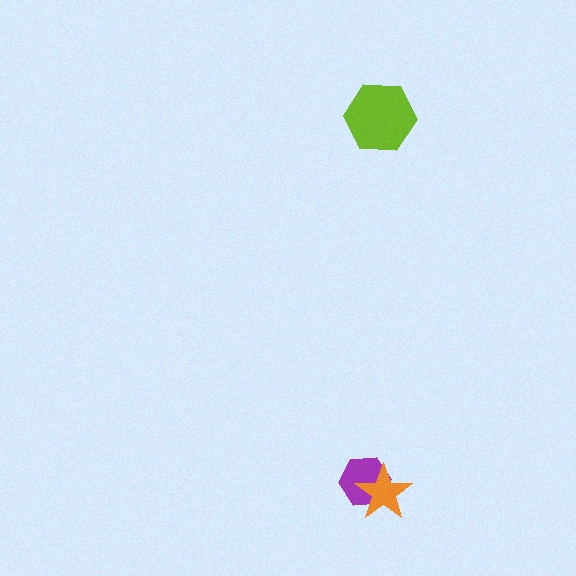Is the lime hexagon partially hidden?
No, no other shape covers it.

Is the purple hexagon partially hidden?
Yes, it is partially covered by another shape.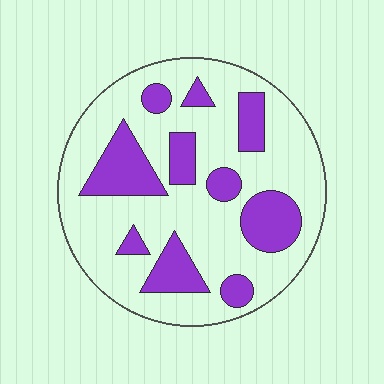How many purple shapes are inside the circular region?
10.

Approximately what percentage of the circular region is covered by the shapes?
Approximately 30%.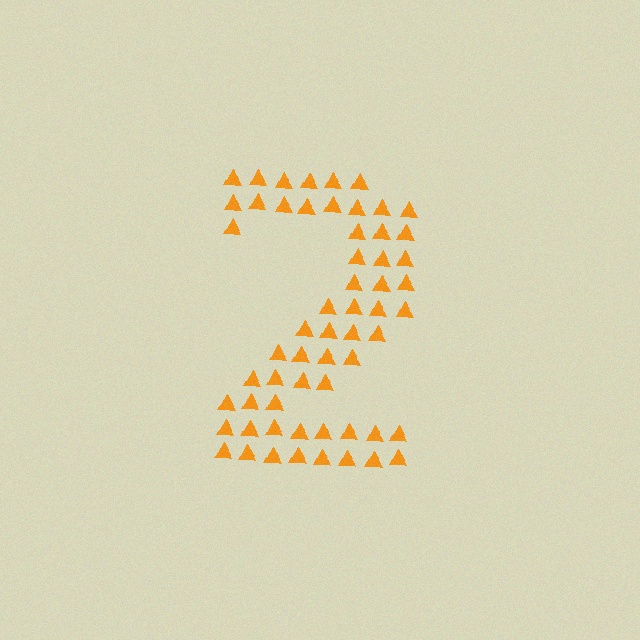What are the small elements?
The small elements are triangles.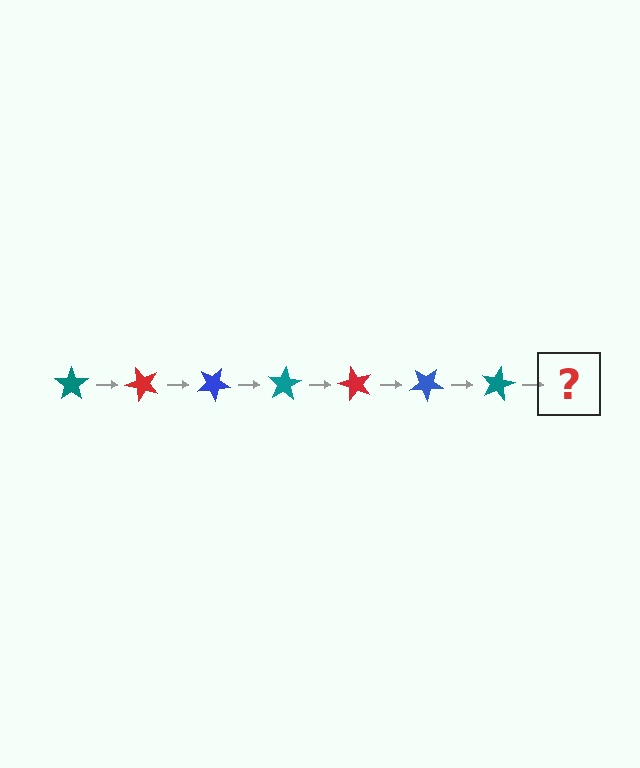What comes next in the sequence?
The next element should be a red star, rotated 350 degrees from the start.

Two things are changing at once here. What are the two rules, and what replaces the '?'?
The two rules are that it rotates 50 degrees each step and the color cycles through teal, red, and blue. The '?' should be a red star, rotated 350 degrees from the start.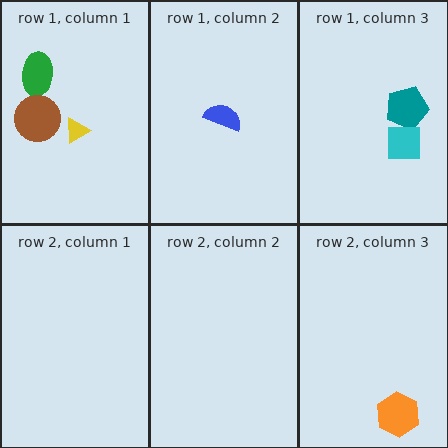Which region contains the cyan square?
The row 1, column 3 region.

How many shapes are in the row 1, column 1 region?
3.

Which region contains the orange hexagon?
The row 2, column 3 region.